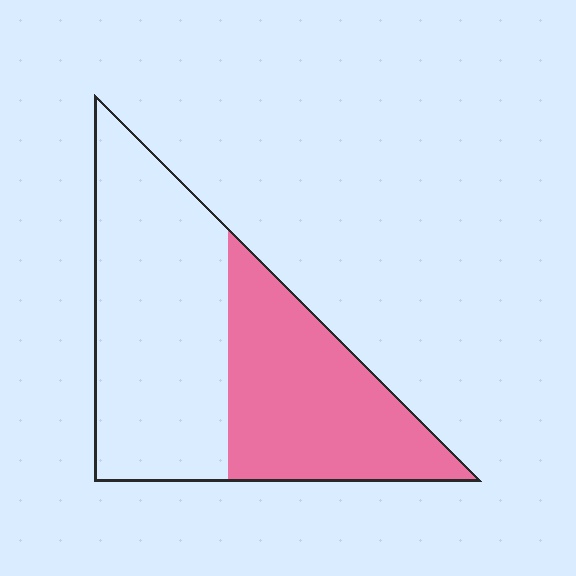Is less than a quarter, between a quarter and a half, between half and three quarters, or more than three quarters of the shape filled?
Between a quarter and a half.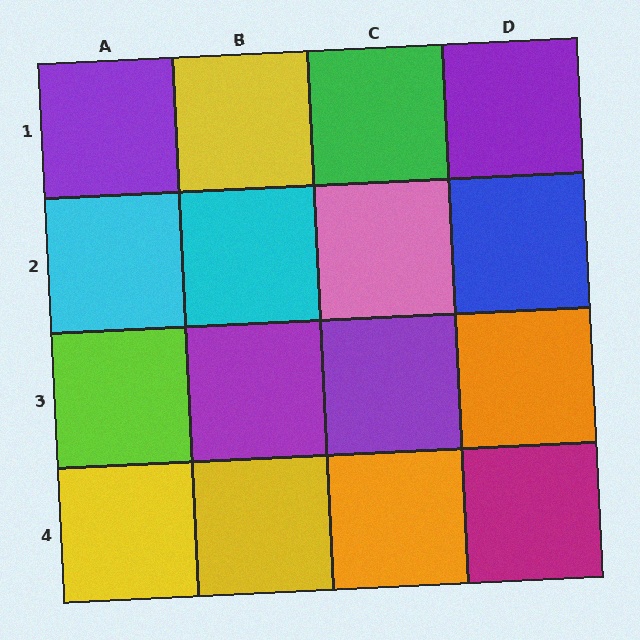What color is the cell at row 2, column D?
Blue.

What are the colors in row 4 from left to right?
Yellow, yellow, orange, magenta.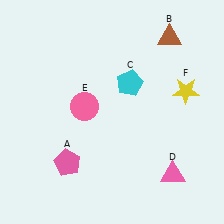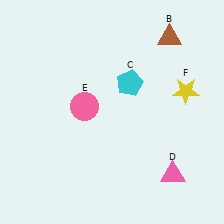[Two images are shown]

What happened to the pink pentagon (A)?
The pink pentagon (A) was removed in Image 2. It was in the bottom-left area of Image 1.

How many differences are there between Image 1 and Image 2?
There is 1 difference between the two images.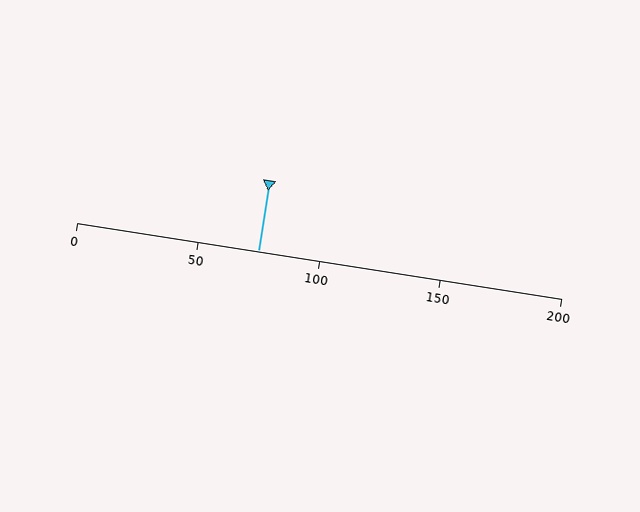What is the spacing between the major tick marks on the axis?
The major ticks are spaced 50 apart.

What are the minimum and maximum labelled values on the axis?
The axis runs from 0 to 200.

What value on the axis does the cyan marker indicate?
The marker indicates approximately 75.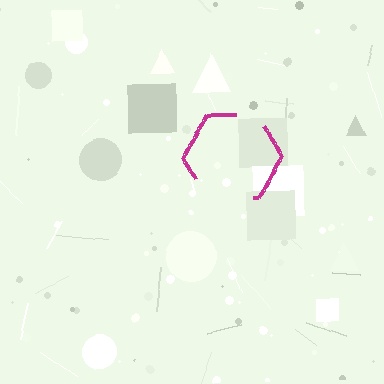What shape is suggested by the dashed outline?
The dashed outline suggests a hexagon.